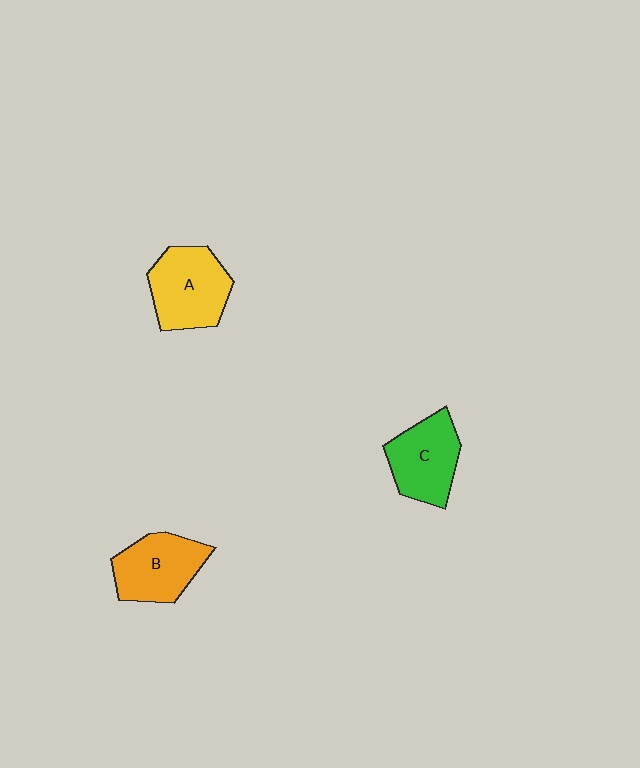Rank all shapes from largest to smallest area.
From largest to smallest: A (yellow), B (orange), C (green).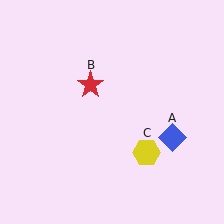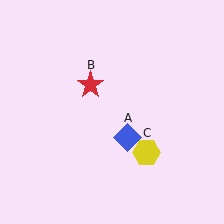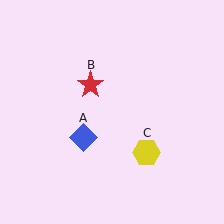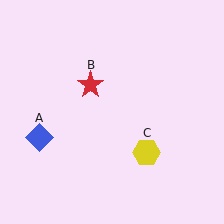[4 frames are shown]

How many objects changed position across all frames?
1 object changed position: blue diamond (object A).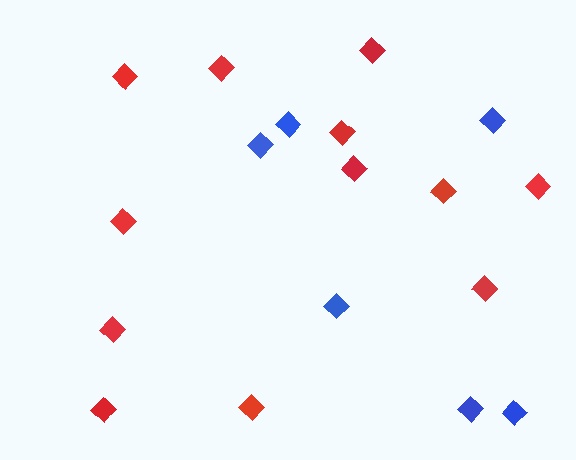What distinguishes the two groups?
There are 2 groups: one group of red diamonds (12) and one group of blue diamonds (6).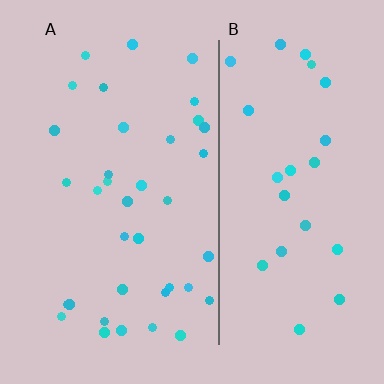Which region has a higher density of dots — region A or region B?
A (the left).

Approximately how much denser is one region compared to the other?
Approximately 1.4× — region A over region B.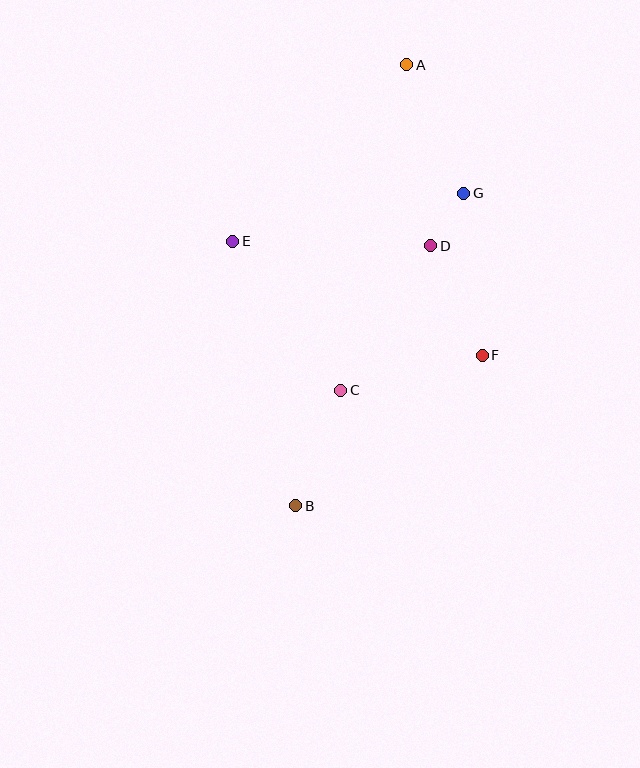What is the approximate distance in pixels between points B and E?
The distance between B and E is approximately 272 pixels.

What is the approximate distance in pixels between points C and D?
The distance between C and D is approximately 170 pixels.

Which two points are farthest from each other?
Points A and B are farthest from each other.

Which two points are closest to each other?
Points D and G are closest to each other.